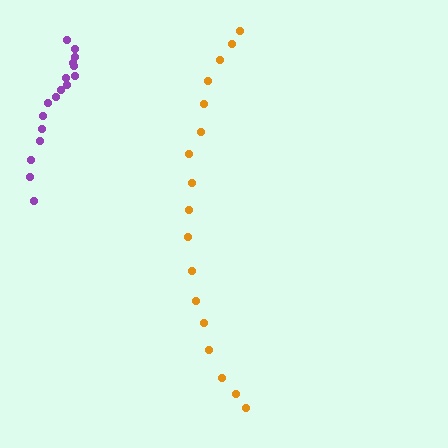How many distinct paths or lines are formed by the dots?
There are 2 distinct paths.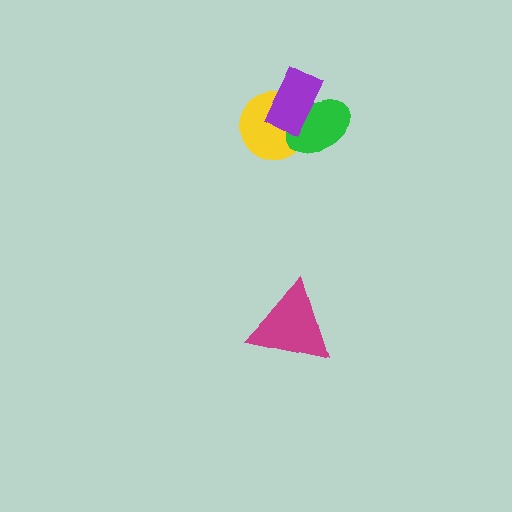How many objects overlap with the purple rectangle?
2 objects overlap with the purple rectangle.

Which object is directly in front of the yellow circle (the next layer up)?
The green ellipse is directly in front of the yellow circle.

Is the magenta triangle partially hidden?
No, no other shape covers it.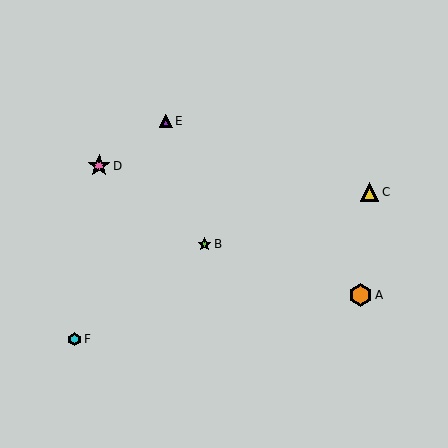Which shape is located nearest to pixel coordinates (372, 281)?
The orange hexagon (labeled A) at (361, 295) is nearest to that location.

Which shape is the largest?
The orange hexagon (labeled A) is the largest.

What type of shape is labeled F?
Shape F is a cyan hexagon.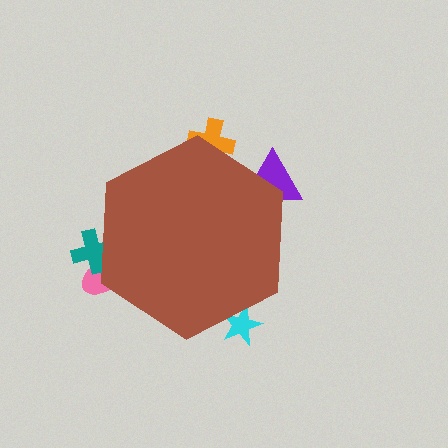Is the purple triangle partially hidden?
Yes, the purple triangle is partially hidden behind the brown hexagon.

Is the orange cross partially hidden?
Yes, the orange cross is partially hidden behind the brown hexagon.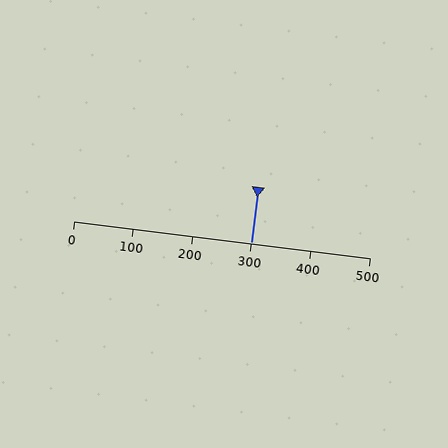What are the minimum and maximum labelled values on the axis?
The axis runs from 0 to 500.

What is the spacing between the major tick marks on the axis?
The major ticks are spaced 100 apart.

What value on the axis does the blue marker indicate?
The marker indicates approximately 300.